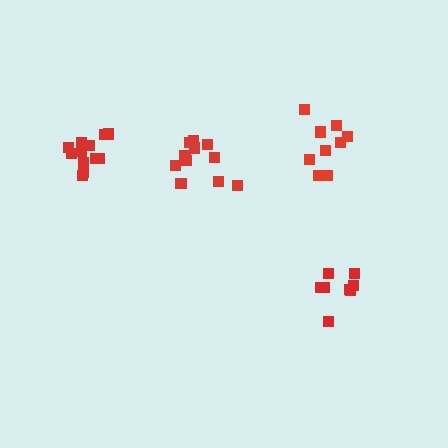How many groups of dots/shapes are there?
There are 4 groups.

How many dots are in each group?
Group 1: 8 dots, Group 2: 11 dots, Group 3: 9 dots, Group 4: 12 dots (40 total).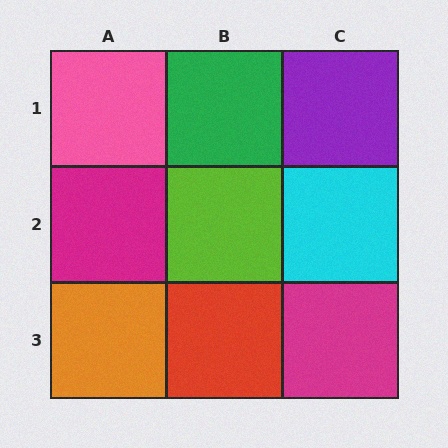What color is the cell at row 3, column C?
Magenta.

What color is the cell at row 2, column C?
Cyan.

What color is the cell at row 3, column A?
Orange.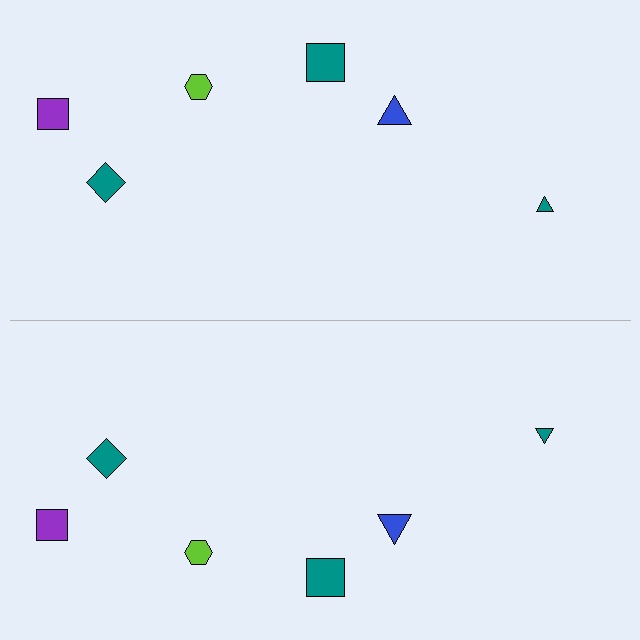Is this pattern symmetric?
Yes, this pattern has bilateral (reflection) symmetry.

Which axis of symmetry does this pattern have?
The pattern has a horizontal axis of symmetry running through the center of the image.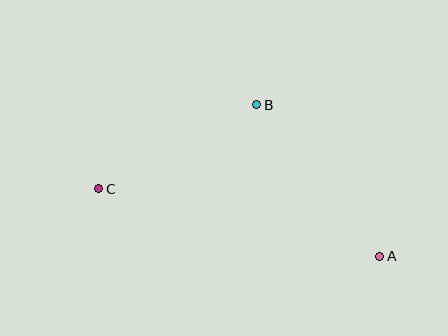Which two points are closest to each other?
Points B and C are closest to each other.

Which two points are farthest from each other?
Points A and C are farthest from each other.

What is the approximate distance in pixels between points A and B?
The distance between A and B is approximately 195 pixels.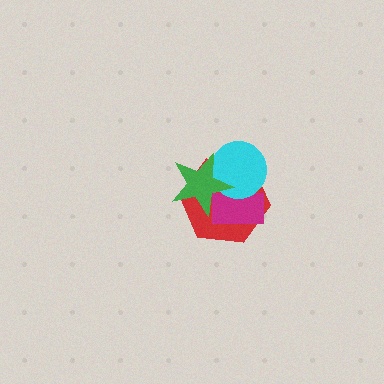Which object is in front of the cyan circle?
The green star is in front of the cyan circle.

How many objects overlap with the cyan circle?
3 objects overlap with the cyan circle.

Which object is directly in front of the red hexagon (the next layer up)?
The magenta rectangle is directly in front of the red hexagon.